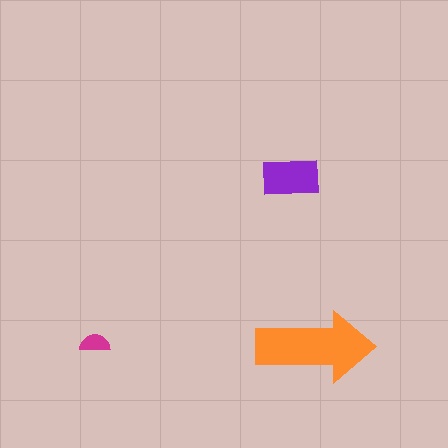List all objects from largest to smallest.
The orange arrow, the purple rectangle, the magenta semicircle.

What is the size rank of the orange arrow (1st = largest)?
1st.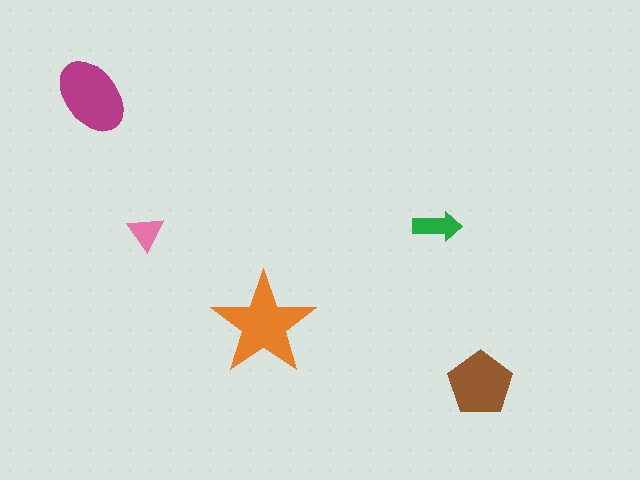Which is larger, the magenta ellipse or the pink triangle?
The magenta ellipse.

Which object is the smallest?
The pink triangle.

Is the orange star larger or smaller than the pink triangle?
Larger.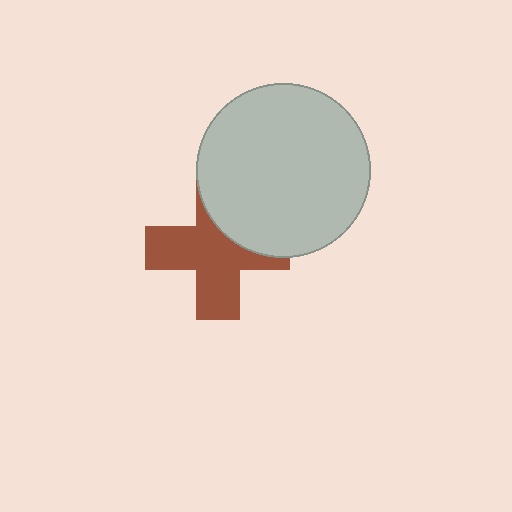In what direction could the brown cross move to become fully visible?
The brown cross could move toward the lower-left. That would shift it out from behind the light gray circle entirely.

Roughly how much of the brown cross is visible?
Most of it is visible (roughly 67%).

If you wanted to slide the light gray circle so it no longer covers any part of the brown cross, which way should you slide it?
Slide it toward the upper-right — that is the most direct way to separate the two shapes.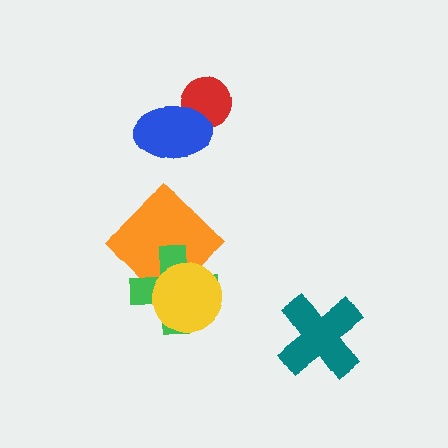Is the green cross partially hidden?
Yes, it is partially covered by another shape.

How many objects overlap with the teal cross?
0 objects overlap with the teal cross.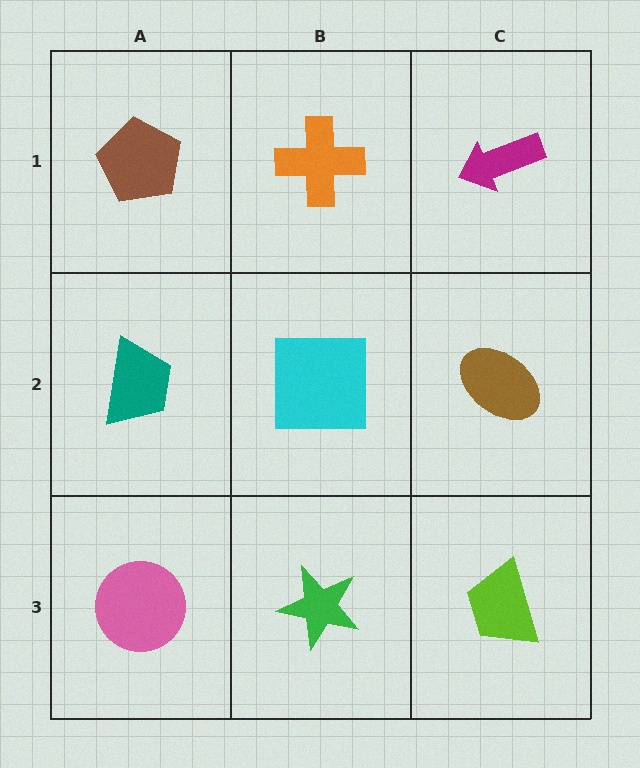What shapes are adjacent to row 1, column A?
A teal trapezoid (row 2, column A), an orange cross (row 1, column B).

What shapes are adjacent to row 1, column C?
A brown ellipse (row 2, column C), an orange cross (row 1, column B).